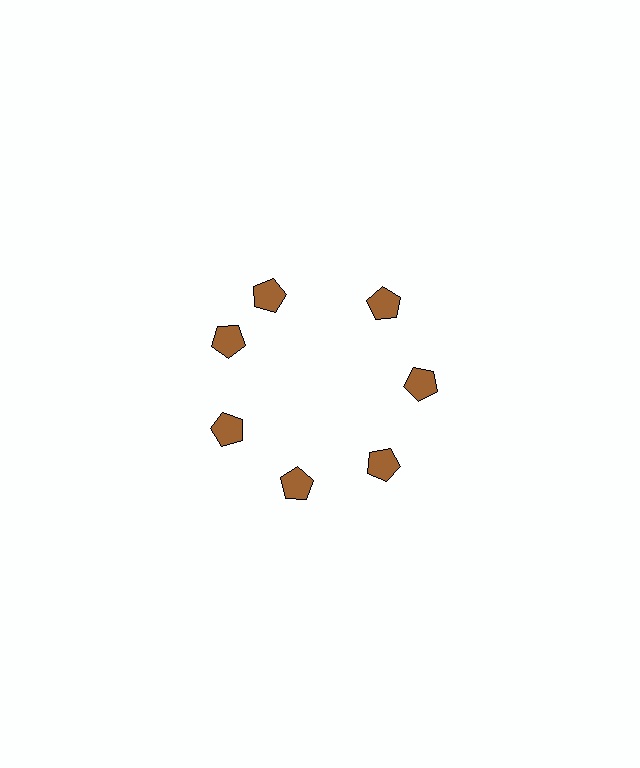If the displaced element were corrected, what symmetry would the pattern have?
It would have 7-fold rotational symmetry — the pattern would map onto itself every 51 degrees.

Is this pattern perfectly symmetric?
No. The 7 brown pentagons are arranged in a ring, but one element near the 12 o'clock position is rotated out of alignment along the ring, breaking the 7-fold rotational symmetry.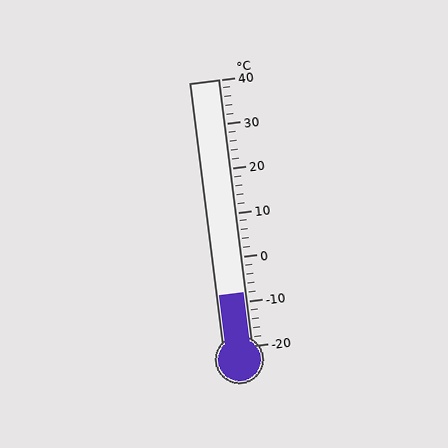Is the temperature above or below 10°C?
The temperature is below 10°C.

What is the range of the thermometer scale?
The thermometer scale ranges from -20°C to 40°C.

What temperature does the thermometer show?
The thermometer shows approximately -8°C.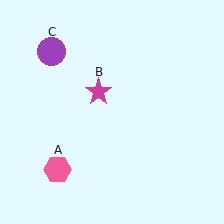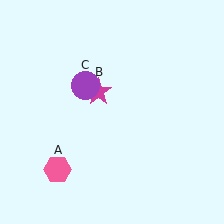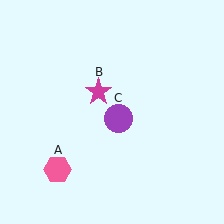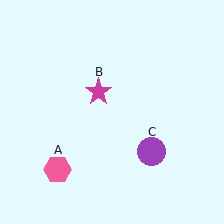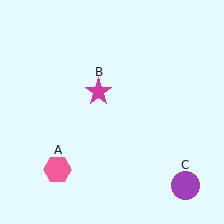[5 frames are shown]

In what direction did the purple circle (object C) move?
The purple circle (object C) moved down and to the right.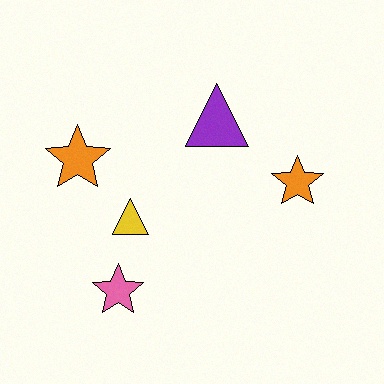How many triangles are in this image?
There are 2 triangles.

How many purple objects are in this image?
There is 1 purple object.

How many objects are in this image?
There are 5 objects.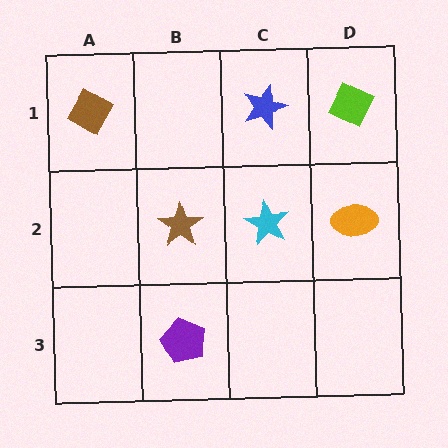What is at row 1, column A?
A brown diamond.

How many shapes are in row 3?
1 shape.